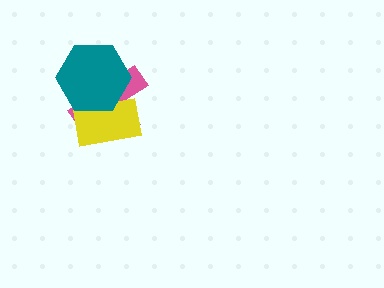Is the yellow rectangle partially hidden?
Yes, it is partially covered by another shape.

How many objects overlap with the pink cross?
2 objects overlap with the pink cross.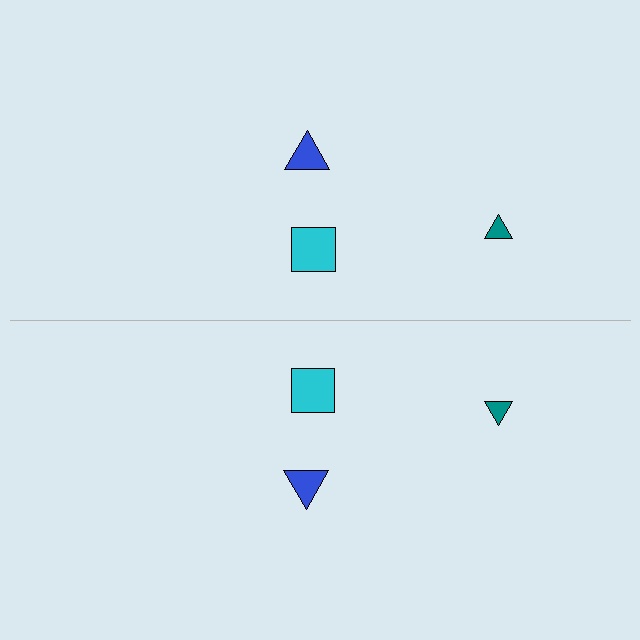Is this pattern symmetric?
Yes, this pattern has bilateral (reflection) symmetry.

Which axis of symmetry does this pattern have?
The pattern has a horizontal axis of symmetry running through the center of the image.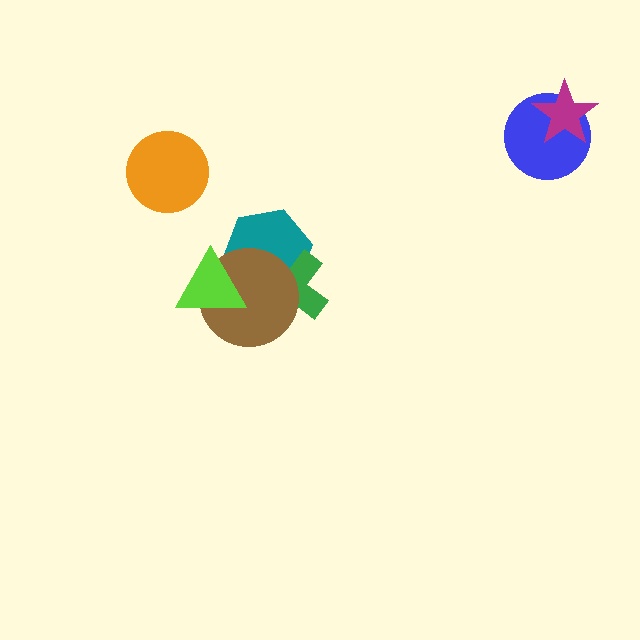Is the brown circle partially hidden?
Yes, it is partially covered by another shape.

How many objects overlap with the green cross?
2 objects overlap with the green cross.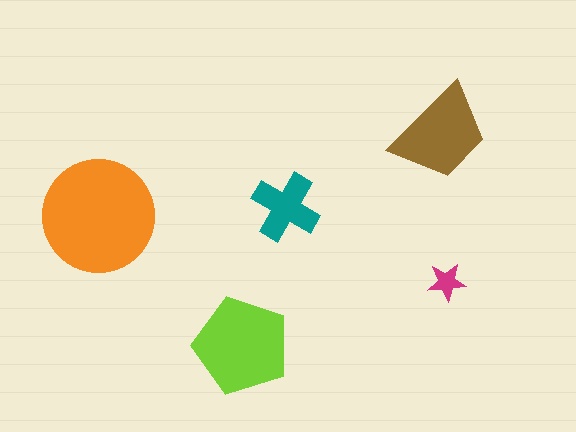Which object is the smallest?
The magenta star.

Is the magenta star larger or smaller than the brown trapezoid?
Smaller.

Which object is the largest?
The orange circle.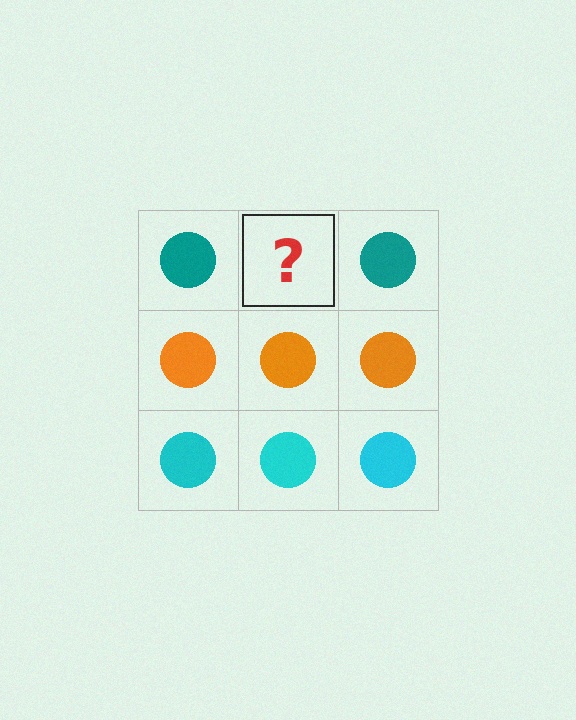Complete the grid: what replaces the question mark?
The question mark should be replaced with a teal circle.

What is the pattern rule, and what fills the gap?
The rule is that each row has a consistent color. The gap should be filled with a teal circle.